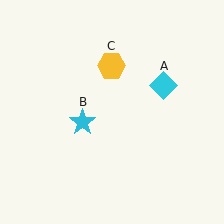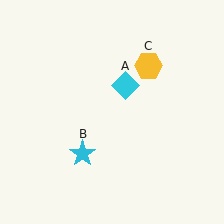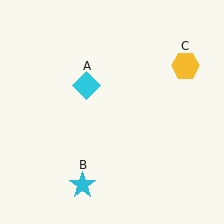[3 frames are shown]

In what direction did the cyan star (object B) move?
The cyan star (object B) moved down.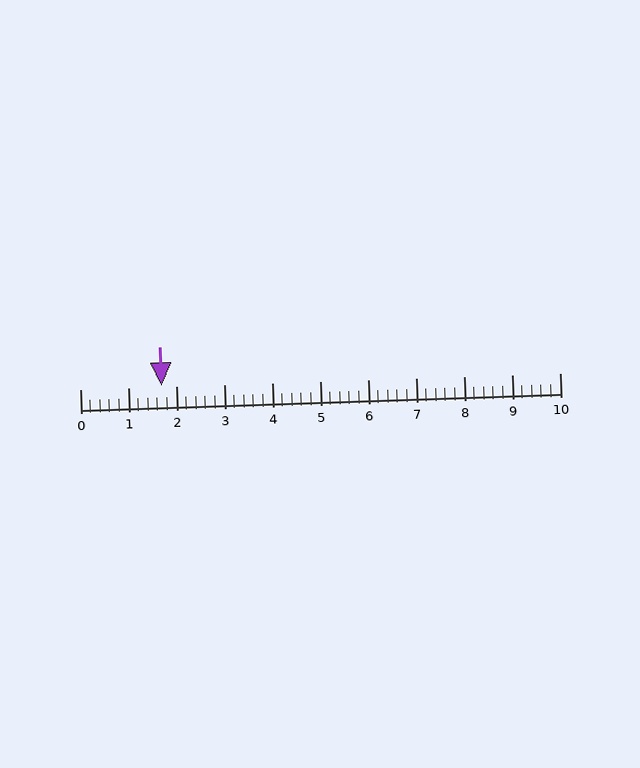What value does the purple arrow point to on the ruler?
The purple arrow points to approximately 1.7.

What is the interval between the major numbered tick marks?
The major tick marks are spaced 1 units apart.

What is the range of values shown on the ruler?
The ruler shows values from 0 to 10.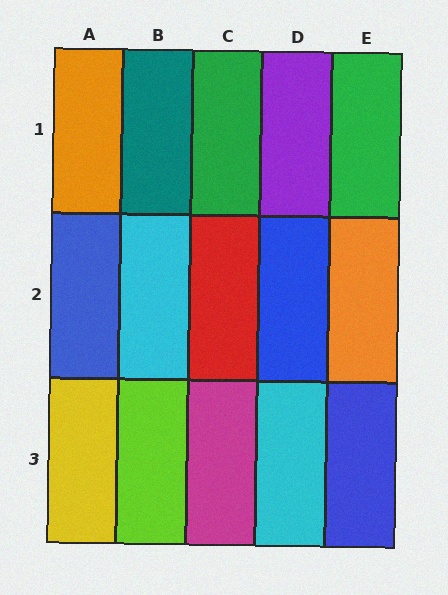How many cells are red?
1 cell is red.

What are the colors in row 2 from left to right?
Blue, cyan, red, blue, orange.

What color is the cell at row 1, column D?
Purple.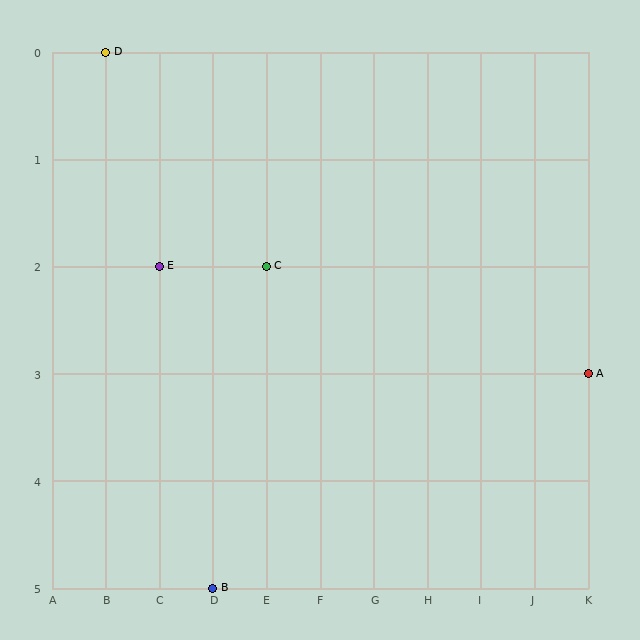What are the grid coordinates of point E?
Point E is at grid coordinates (C, 2).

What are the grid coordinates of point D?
Point D is at grid coordinates (B, 0).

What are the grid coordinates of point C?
Point C is at grid coordinates (E, 2).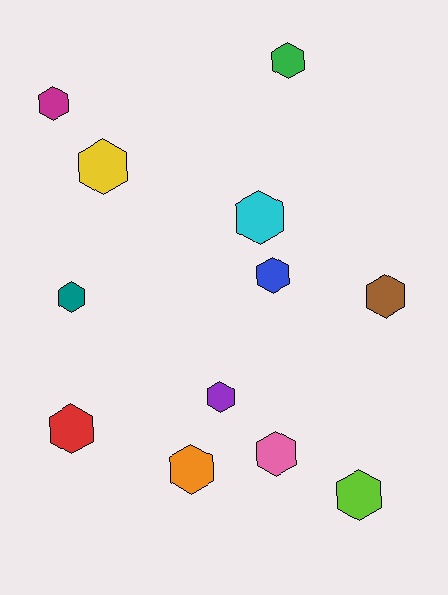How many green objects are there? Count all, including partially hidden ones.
There is 1 green object.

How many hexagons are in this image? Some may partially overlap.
There are 12 hexagons.